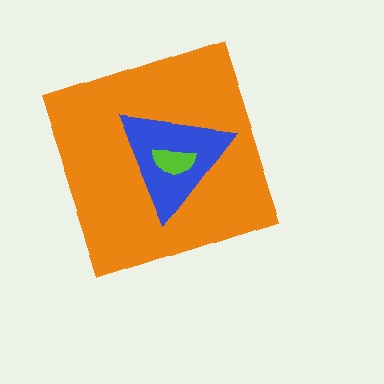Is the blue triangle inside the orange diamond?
Yes.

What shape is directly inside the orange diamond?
The blue triangle.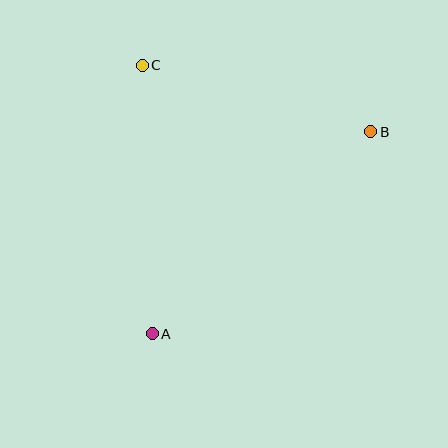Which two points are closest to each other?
Points B and C are closest to each other.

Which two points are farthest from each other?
Points A and B are farthest from each other.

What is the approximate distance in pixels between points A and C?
The distance between A and C is approximately 269 pixels.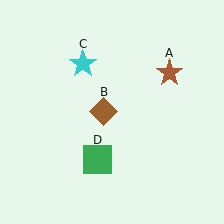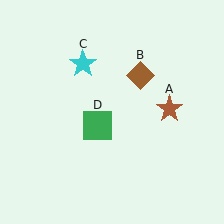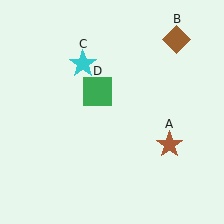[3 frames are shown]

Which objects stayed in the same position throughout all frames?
Cyan star (object C) remained stationary.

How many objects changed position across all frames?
3 objects changed position: brown star (object A), brown diamond (object B), green square (object D).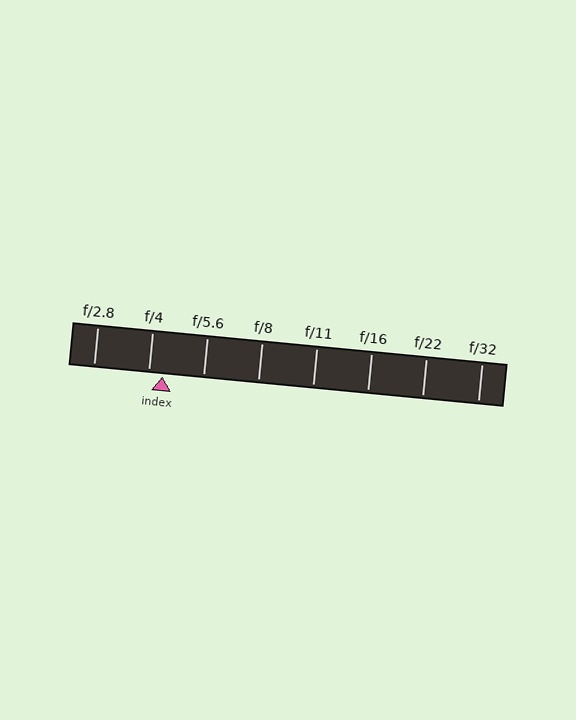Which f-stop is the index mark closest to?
The index mark is closest to f/4.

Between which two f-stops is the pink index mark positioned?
The index mark is between f/4 and f/5.6.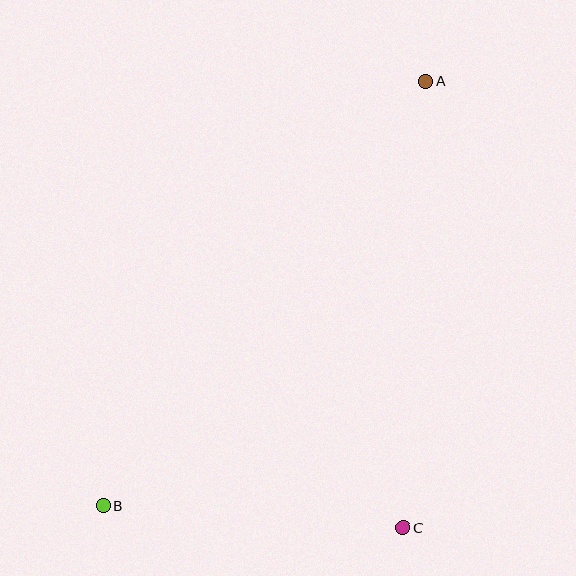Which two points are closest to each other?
Points B and C are closest to each other.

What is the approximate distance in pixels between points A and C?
The distance between A and C is approximately 447 pixels.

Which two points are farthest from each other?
Points A and B are farthest from each other.